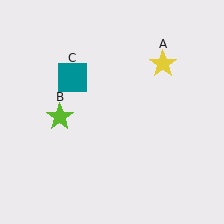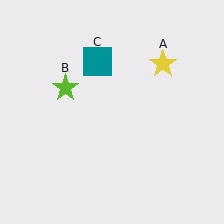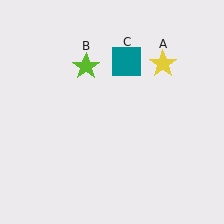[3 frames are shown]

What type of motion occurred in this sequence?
The lime star (object B), teal square (object C) rotated clockwise around the center of the scene.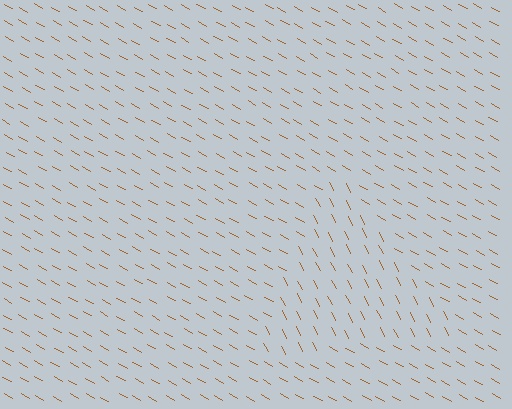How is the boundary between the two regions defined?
The boundary is defined purely by a change in line orientation (approximately 34 degrees difference). All lines are the same color and thickness.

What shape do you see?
I see a triangle.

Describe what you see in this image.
The image is filled with small brown line segments. A triangle region in the image has lines oriented differently from the surrounding lines, creating a visible texture boundary.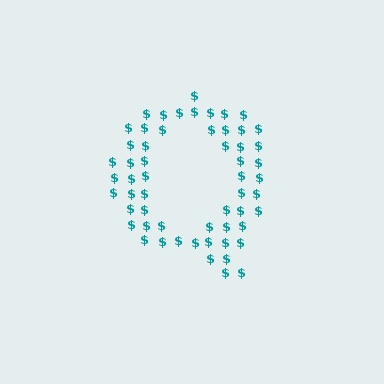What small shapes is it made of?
It is made of small dollar signs.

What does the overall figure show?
The overall figure shows the letter Q.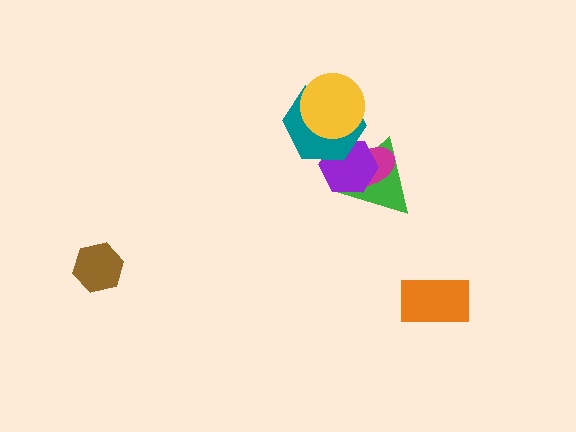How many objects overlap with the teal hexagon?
3 objects overlap with the teal hexagon.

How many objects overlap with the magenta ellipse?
2 objects overlap with the magenta ellipse.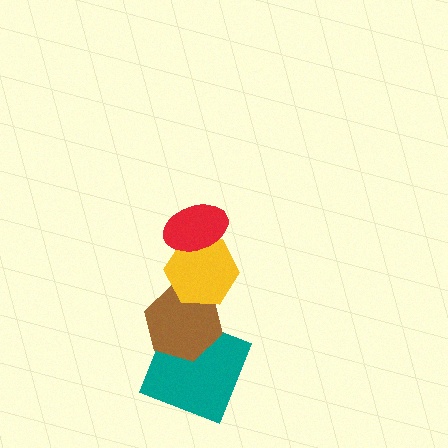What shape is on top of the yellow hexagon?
The red ellipse is on top of the yellow hexagon.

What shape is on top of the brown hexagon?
The yellow hexagon is on top of the brown hexagon.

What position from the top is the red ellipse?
The red ellipse is 1st from the top.